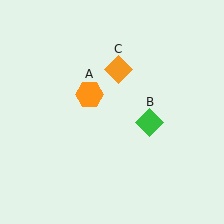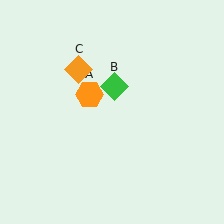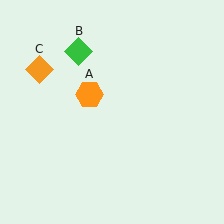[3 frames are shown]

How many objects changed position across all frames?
2 objects changed position: green diamond (object B), orange diamond (object C).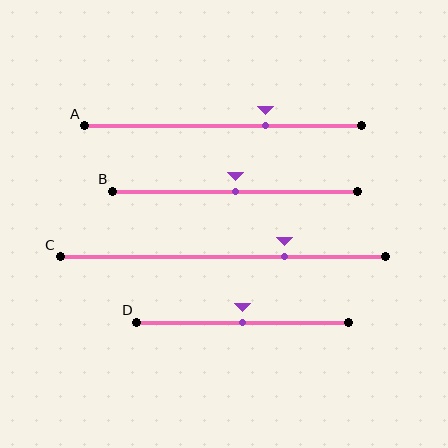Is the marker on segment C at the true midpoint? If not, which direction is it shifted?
No, the marker on segment C is shifted to the right by about 19% of the segment length.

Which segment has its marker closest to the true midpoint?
Segment B has its marker closest to the true midpoint.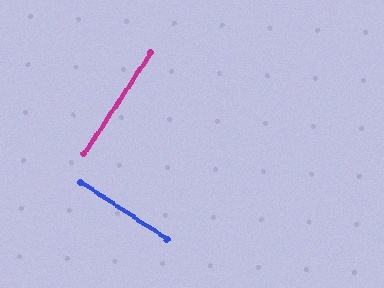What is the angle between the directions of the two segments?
Approximately 89 degrees.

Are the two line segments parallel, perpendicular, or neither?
Perpendicular — they meet at approximately 89°.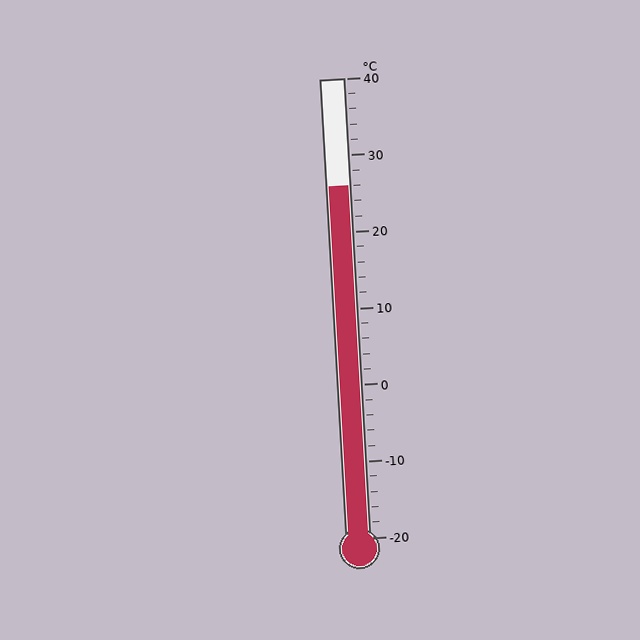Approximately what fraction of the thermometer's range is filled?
The thermometer is filled to approximately 75% of its range.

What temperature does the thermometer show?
The thermometer shows approximately 26°C.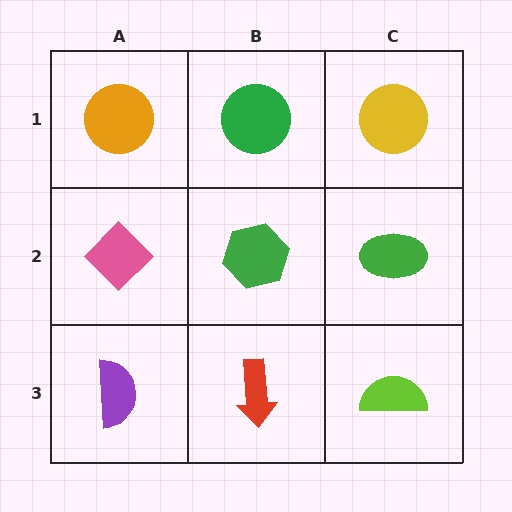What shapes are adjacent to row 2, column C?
A yellow circle (row 1, column C), a lime semicircle (row 3, column C), a green hexagon (row 2, column B).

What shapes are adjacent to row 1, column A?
A pink diamond (row 2, column A), a green circle (row 1, column B).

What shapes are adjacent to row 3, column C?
A green ellipse (row 2, column C), a red arrow (row 3, column B).